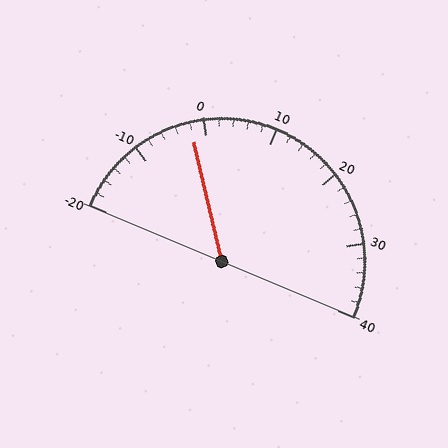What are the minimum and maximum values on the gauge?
The gauge ranges from -20 to 40.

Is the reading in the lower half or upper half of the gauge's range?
The reading is in the lower half of the range (-20 to 40).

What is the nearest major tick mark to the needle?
The nearest major tick mark is 0.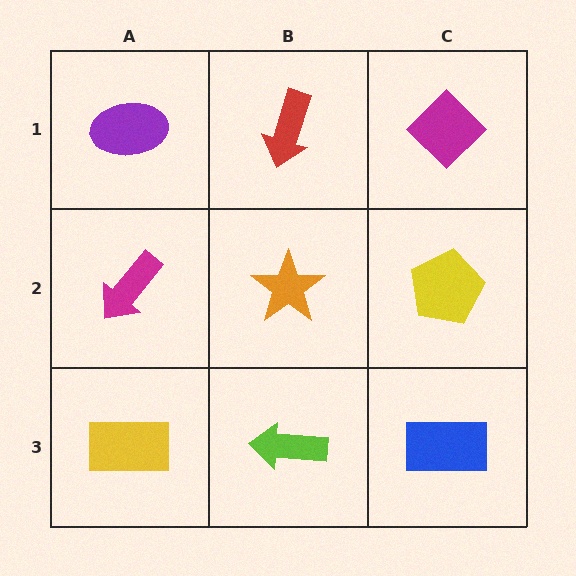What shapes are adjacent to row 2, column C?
A magenta diamond (row 1, column C), a blue rectangle (row 3, column C), an orange star (row 2, column B).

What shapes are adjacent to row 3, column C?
A yellow pentagon (row 2, column C), a lime arrow (row 3, column B).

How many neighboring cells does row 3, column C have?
2.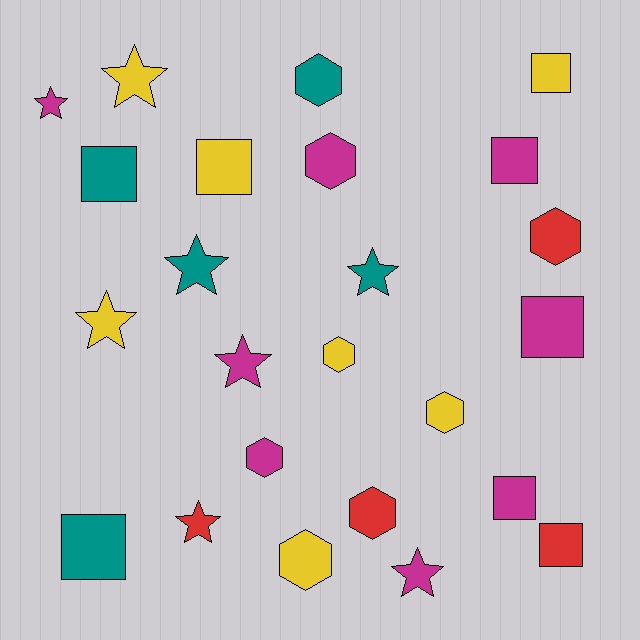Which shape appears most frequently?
Star, with 8 objects.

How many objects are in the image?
There are 24 objects.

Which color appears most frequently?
Magenta, with 8 objects.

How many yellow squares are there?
There are 2 yellow squares.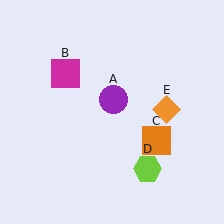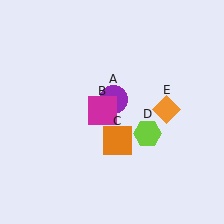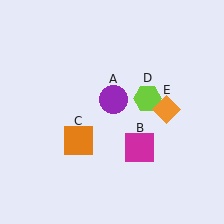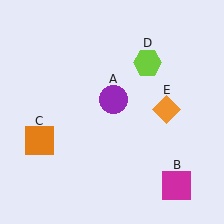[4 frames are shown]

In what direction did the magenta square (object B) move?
The magenta square (object B) moved down and to the right.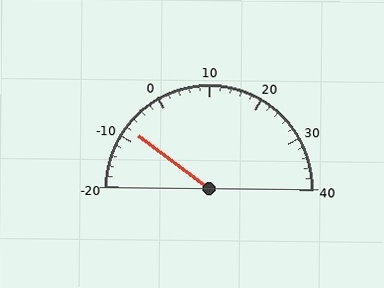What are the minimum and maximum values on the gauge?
The gauge ranges from -20 to 40.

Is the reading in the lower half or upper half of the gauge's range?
The reading is in the lower half of the range (-20 to 40).